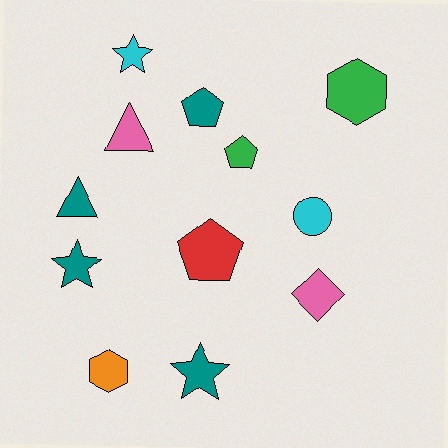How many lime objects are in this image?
There are no lime objects.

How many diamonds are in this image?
There is 1 diamond.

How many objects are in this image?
There are 12 objects.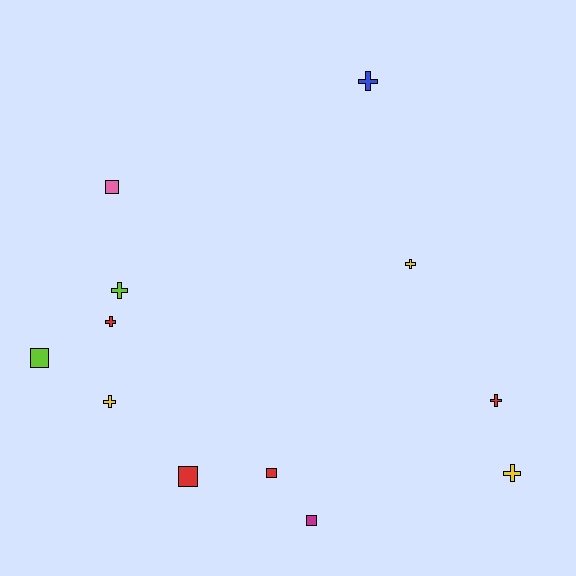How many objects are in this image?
There are 12 objects.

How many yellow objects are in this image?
There are 3 yellow objects.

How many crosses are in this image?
There are 7 crosses.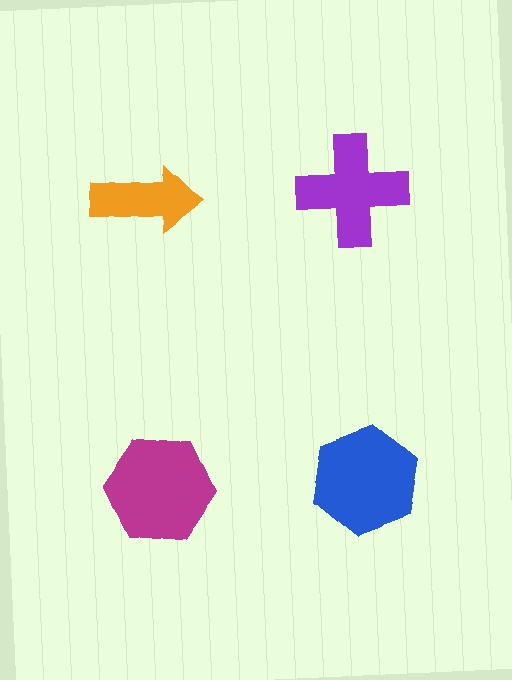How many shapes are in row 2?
2 shapes.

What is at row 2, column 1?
A magenta hexagon.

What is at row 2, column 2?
A blue hexagon.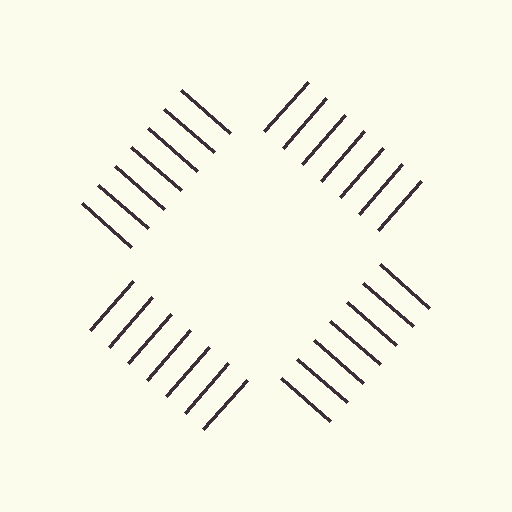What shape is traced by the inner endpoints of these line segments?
An illusory square — the line segments terminate on its edges but no continuous stroke is drawn.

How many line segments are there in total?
28 — 7 along each of the 4 edges.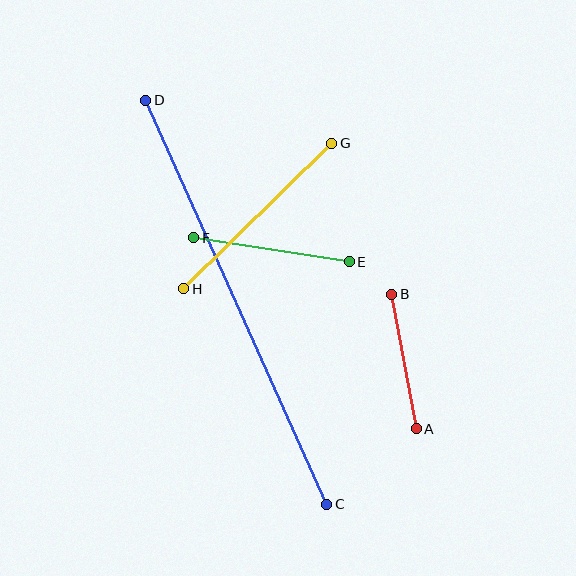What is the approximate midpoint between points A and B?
The midpoint is at approximately (404, 362) pixels.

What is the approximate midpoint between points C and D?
The midpoint is at approximately (236, 302) pixels.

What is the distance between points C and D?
The distance is approximately 443 pixels.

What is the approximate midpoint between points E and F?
The midpoint is at approximately (271, 250) pixels.